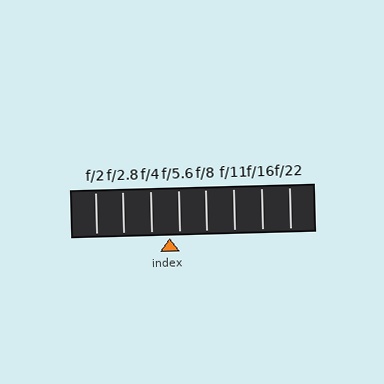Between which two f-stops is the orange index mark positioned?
The index mark is between f/4 and f/5.6.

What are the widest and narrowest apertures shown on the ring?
The widest aperture shown is f/2 and the narrowest is f/22.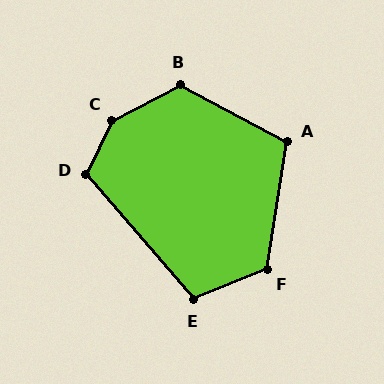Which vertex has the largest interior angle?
C, at approximately 143 degrees.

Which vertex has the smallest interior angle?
E, at approximately 108 degrees.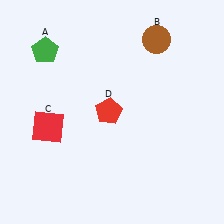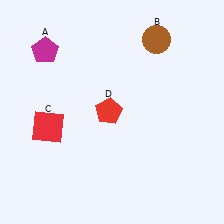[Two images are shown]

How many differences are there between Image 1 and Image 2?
There is 1 difference between the two images.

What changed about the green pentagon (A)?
In Image 1, A is green. In Image 2, it changed to magenta.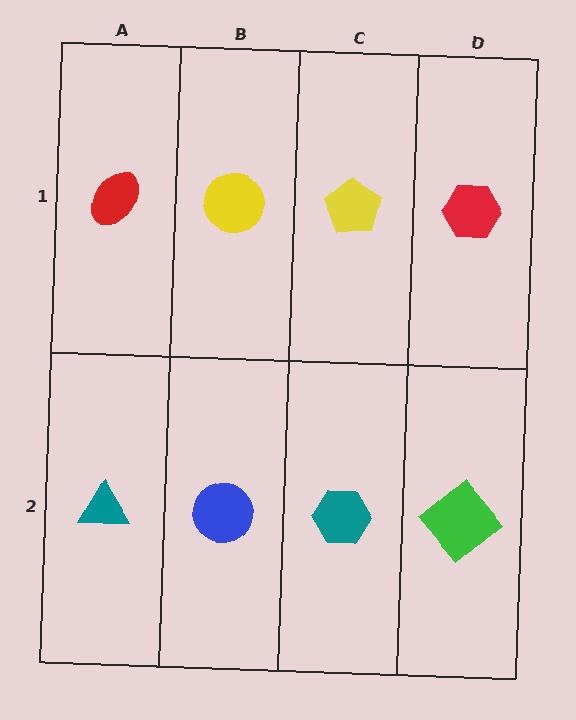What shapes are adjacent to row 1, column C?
A teal hexagon (row 2, column C), a yellow circle (row 1, column B), a red hexagon (row 1, column D).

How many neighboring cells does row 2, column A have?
2.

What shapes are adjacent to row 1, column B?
A blue circle (row 2, column B), a red ellipse (row 1, column A), a yellow pentagon (row 1, column C).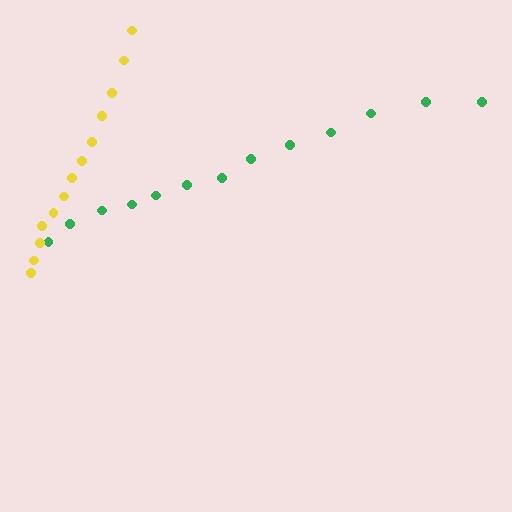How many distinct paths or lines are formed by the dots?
There are 2 distinct paths.